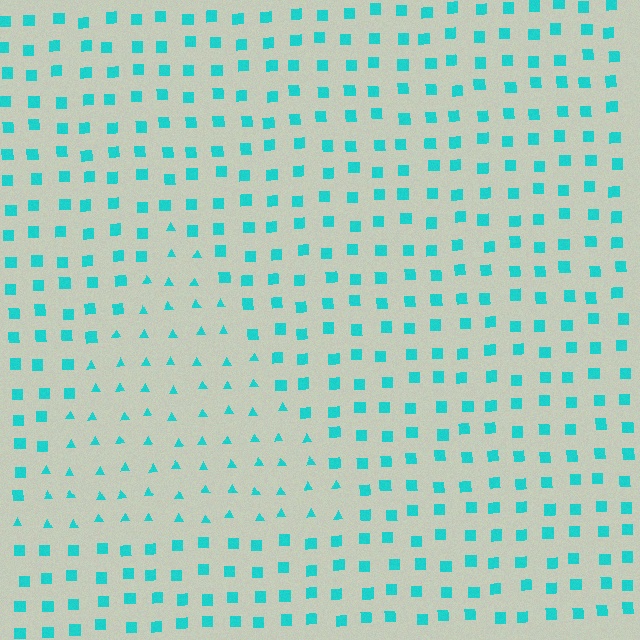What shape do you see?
I see a triangle.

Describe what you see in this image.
The image is filled with small cyan elements arranged in a uniform grid. A triangle-shaped region contains triangles, while the surrounding area contains squares. The boundary is defined purely by the change in element shape.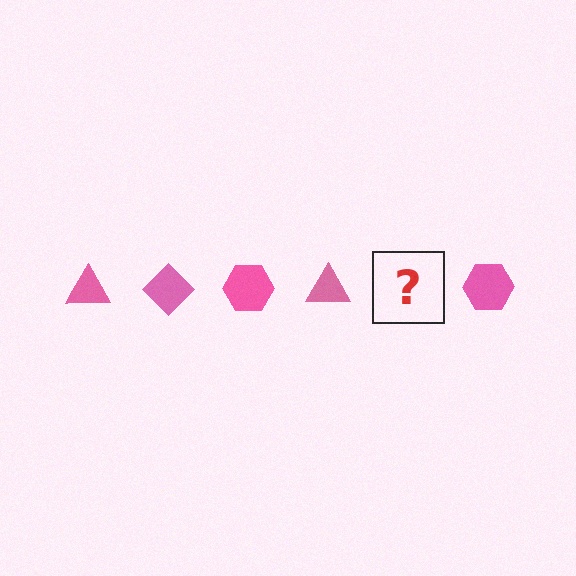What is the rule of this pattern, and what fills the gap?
The rule is that the pattern cycles through triangle, diamond, hexagon shapes in pink. The gap should be filled with a pink diamond.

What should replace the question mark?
The question mark should be replaced with a pink diamond.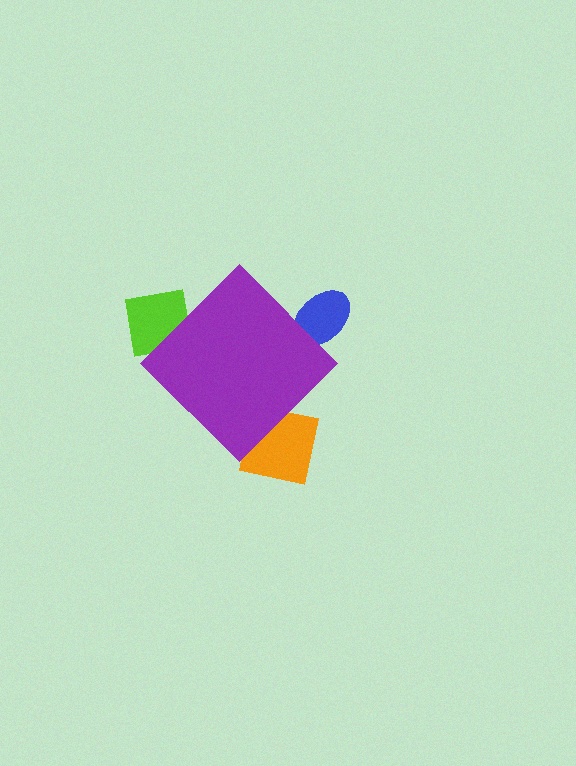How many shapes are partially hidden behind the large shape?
3 shapes are partially hidden.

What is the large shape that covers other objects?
A purple diamond.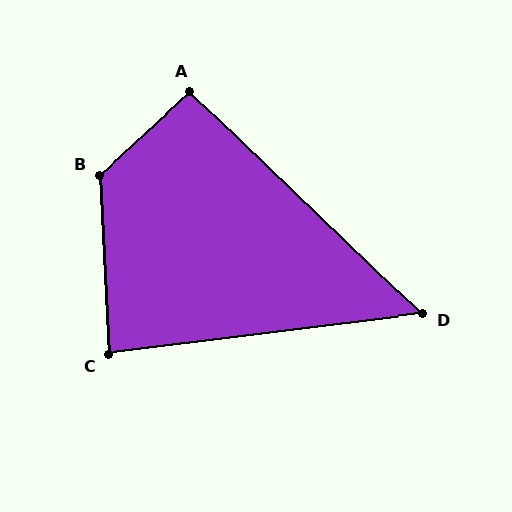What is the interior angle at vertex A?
Approximately 94 degrees (approximately right).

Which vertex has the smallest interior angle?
D, at approximately 51 degrees.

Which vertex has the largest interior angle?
B, at approximately 129 degrees.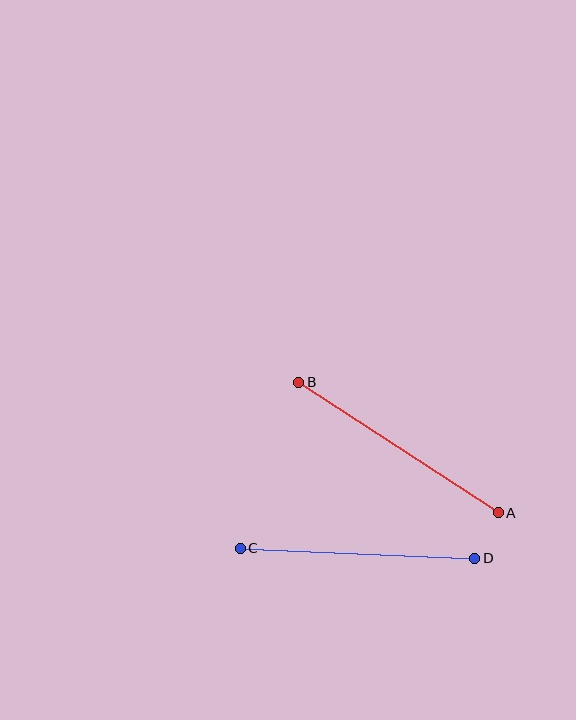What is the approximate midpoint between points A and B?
The midpoint is at approximately (398, 447) pixels.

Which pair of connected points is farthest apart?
Points A and B are farthest apart.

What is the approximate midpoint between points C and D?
The midpoint is at approximately (357, 553) pixels.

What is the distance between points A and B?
The distance is approximately 238 pixels.